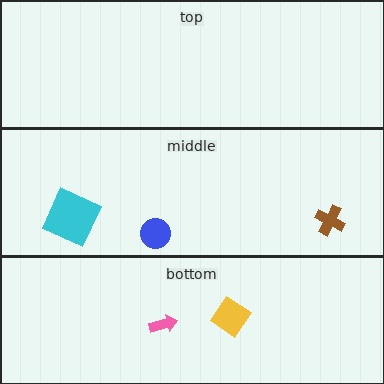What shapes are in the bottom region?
The yellow diamond, the pink arrow.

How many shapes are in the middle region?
3.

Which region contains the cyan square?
The middle region.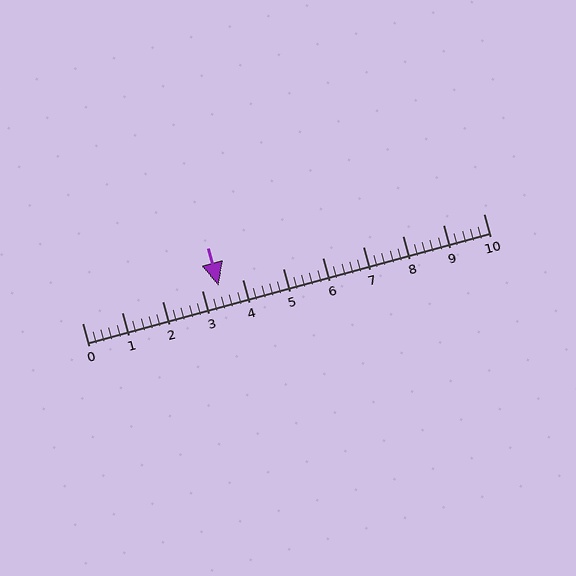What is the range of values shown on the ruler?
The ruler shows values from 0 to 10.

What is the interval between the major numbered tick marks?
The major tick marks are spaced 1 units apart.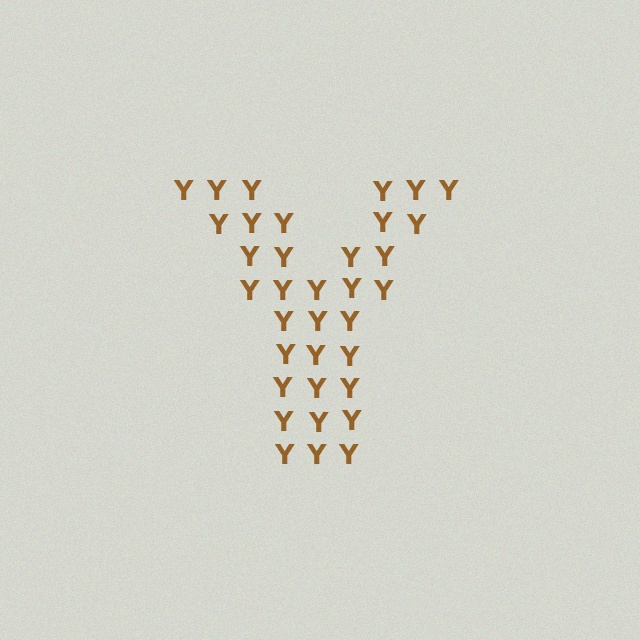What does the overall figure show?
The overall figure shows the letter Y.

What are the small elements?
The small elements are letter Y's.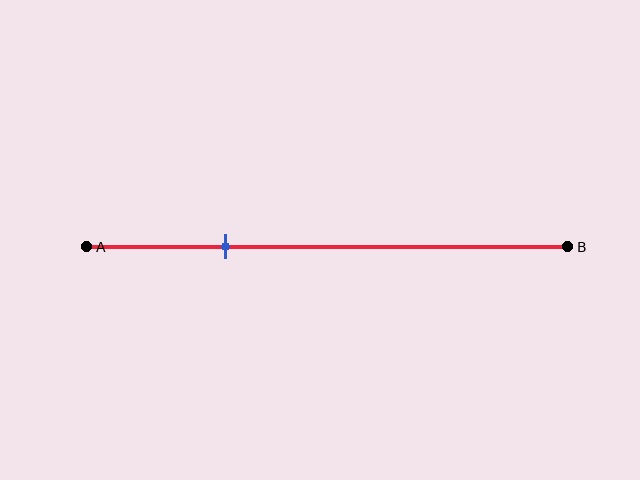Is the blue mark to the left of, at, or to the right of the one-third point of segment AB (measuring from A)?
The blue mark is to the left of the one-third point of segment AB.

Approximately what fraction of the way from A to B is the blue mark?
The blue mark is approximately 30% of the way from A to B.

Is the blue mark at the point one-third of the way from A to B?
No, the mark is at about 30% from A, not at the 33% one-third point.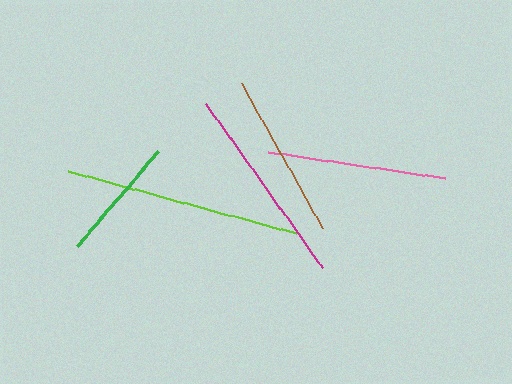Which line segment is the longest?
The lime line is the longest at approximately 237 pixels.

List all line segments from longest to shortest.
From longest to shortest: lime, magenta, pink, brown, green.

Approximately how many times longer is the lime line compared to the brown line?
The lime line is approximately 1.4 times the length of the brown line.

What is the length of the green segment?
The green segment is approximately 125 pixels long.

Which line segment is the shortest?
The green line is the shortest at approximately 125 pixels.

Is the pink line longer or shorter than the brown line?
The pink line is longer than the brown line.